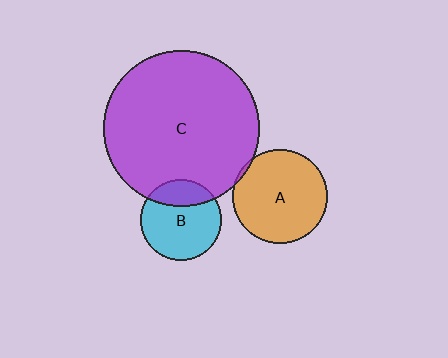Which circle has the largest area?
Circle C (purple).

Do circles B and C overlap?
Yes.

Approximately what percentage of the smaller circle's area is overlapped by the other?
Approximately 25%.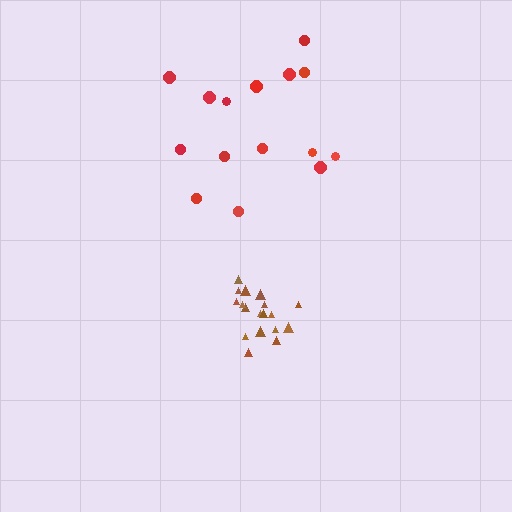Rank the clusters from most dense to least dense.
brown, red.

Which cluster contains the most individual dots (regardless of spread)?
Brown (18).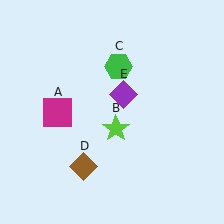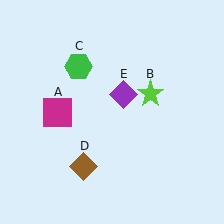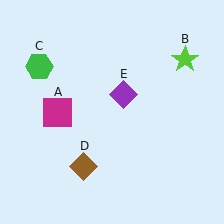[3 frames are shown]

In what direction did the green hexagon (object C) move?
The green hexagon (object C) moved left.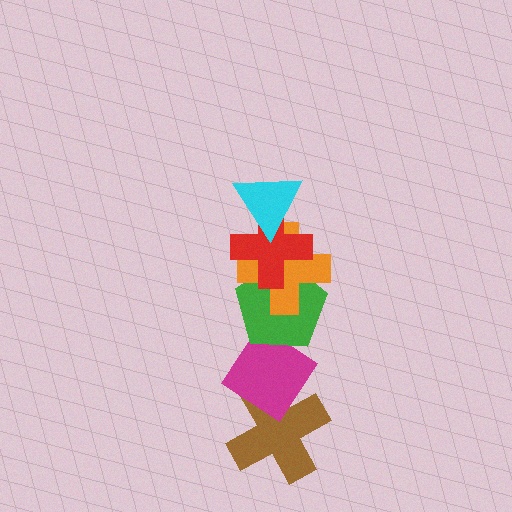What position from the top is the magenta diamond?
The magenta diamond is 5th from the top.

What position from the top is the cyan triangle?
The cyan triangle is 1st from the top.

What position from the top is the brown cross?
The brown cross is 6th from the top.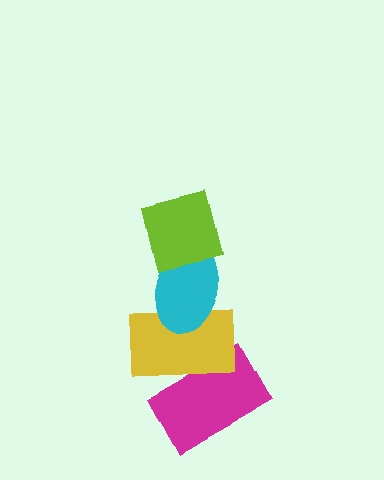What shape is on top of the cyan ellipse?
The lime square is on top of the cyan ellipse.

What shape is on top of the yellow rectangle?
The cyan ellipse is on top of the yellow rectangle.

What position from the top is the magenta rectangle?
The magenta rectangle is 4th from the top.